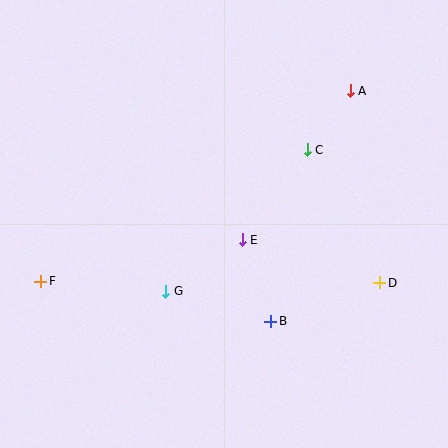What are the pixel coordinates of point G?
Point G is at (166, 291).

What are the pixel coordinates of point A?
Point A is at (350, 91).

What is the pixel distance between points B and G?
The distance between B and G is 109 pixels.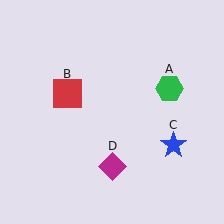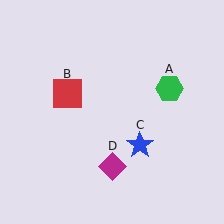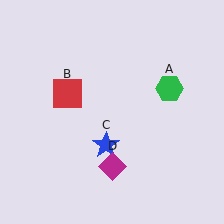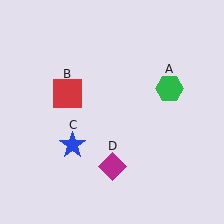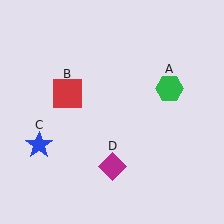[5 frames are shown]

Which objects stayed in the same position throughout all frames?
Green hexagon (object A) and red square (object B) and magenta diamond (object D) remained stationary.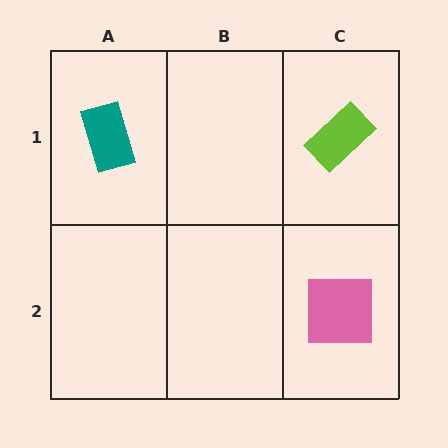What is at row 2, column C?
A pink square.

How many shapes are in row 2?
1 shape.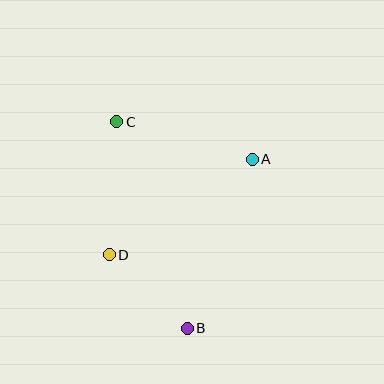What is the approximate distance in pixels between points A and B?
The distance between A and B is approximately 181 pixels.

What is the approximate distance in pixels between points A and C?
The distance between A and C is approximately 141 pixels.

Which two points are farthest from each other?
Points B and C are farthest from each other.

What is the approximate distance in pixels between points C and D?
The distance between C and D is approximately 133 pixels.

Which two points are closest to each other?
Points B and D are closest to each other.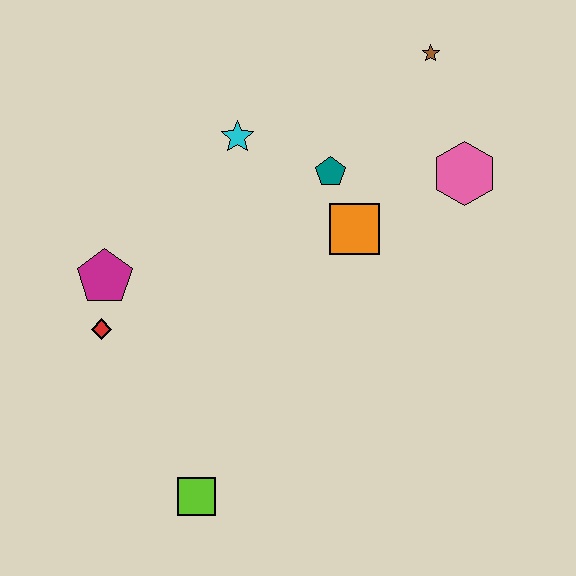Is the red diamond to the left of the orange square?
Yes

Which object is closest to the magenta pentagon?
The red diamond is closest to the magenta pentagon.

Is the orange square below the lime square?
No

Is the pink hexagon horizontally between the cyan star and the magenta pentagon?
No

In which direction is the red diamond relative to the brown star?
The red diamond is to the left of the brown star.